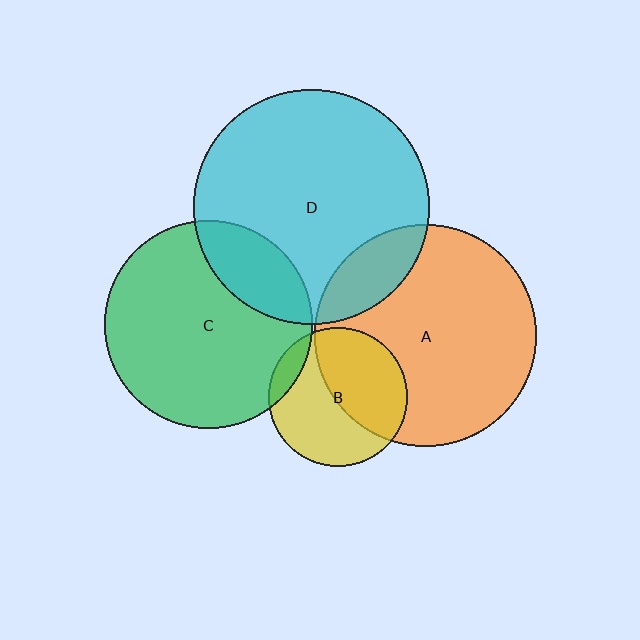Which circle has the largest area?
Circle D (cyan).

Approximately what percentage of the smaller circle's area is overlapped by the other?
Approximately 15%.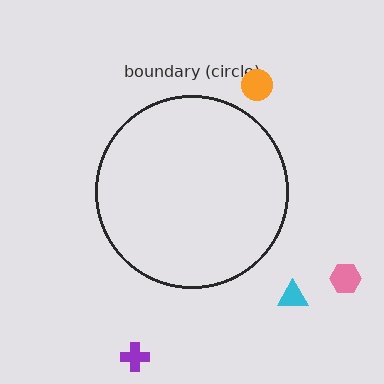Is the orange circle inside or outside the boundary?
Outside.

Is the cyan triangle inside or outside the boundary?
Outside.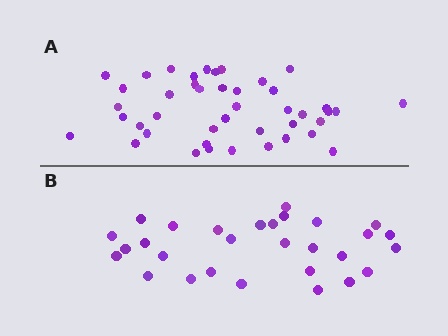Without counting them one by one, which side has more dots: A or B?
Region A (the top region) has more dots.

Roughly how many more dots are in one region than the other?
Region A has approximately 15 more dots than region B.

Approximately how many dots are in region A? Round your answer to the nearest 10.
About 40 dots. (The exact count is 43, which rounds to 40.)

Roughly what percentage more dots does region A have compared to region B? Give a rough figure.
About 50% more.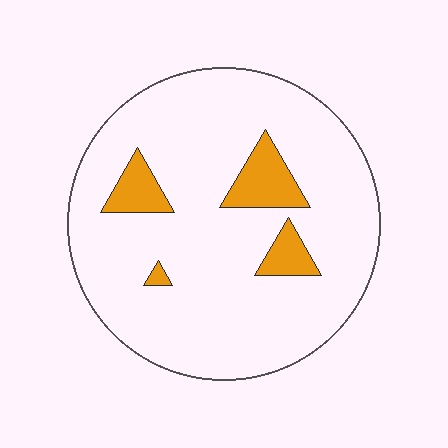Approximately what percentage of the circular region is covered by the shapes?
Approximately 10%.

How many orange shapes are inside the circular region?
4.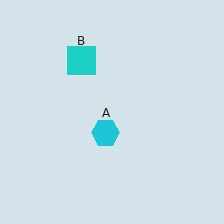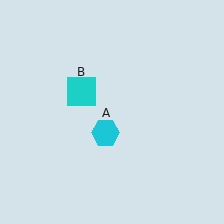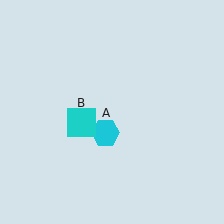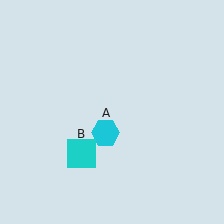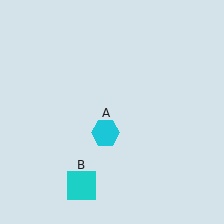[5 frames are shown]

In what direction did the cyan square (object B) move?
The cyan square (object B) moved down.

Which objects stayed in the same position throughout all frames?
Cyan hexagon (object A) remained stationary.